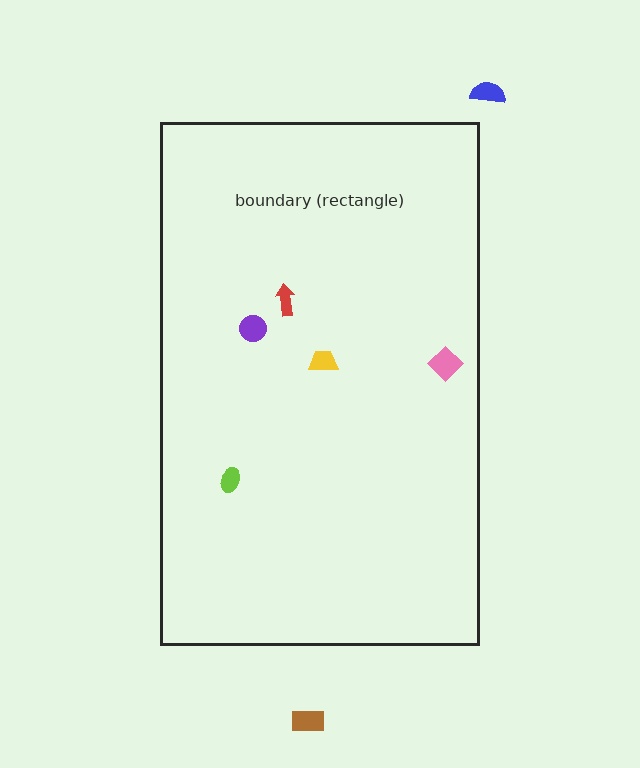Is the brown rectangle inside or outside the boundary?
Outside.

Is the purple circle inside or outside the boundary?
Inside.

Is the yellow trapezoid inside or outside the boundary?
Inside.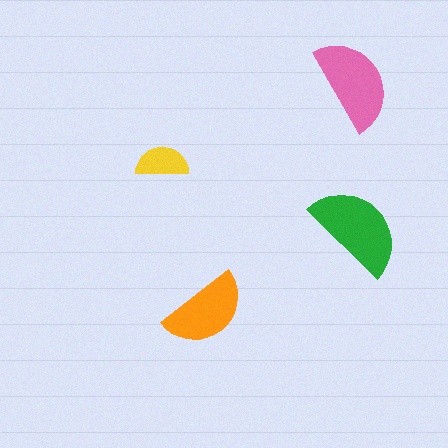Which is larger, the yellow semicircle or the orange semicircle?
The orange one.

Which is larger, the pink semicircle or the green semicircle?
The green one.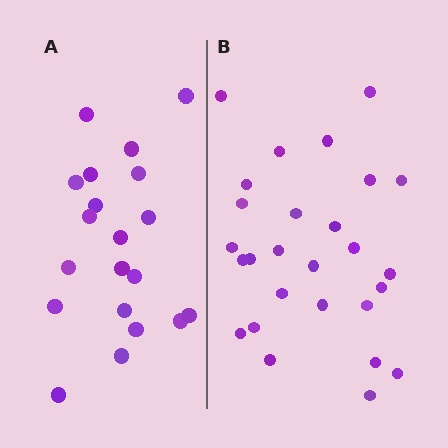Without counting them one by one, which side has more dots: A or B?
Region B (the right region) has more dots.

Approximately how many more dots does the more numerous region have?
Region B has roughly 8 or so more dots than region A.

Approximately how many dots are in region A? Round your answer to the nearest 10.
About 20 dots.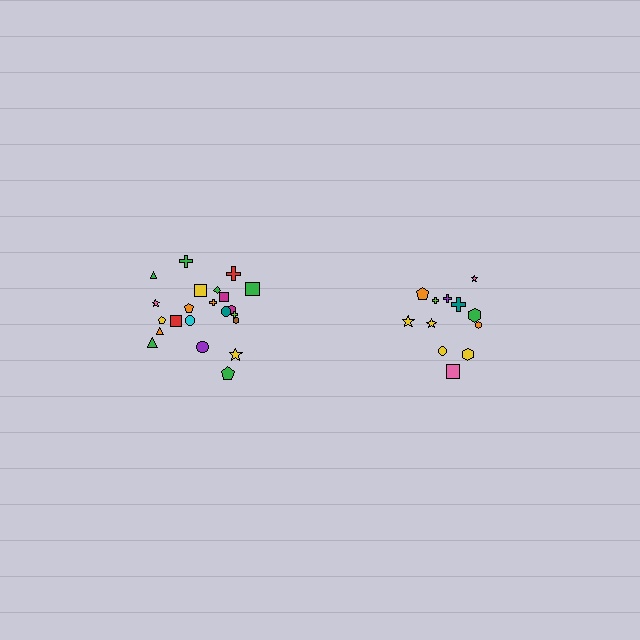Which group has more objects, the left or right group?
The left group.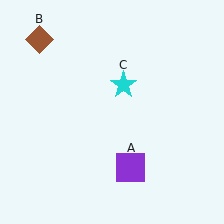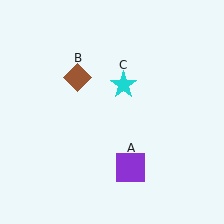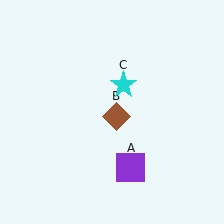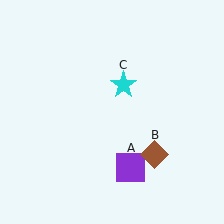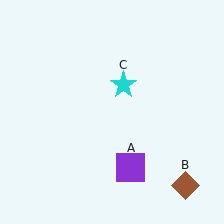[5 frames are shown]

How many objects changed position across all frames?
1 object changed position: brown diamond (object B).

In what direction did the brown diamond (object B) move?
The brown diamond (object B) moved down and to the right.